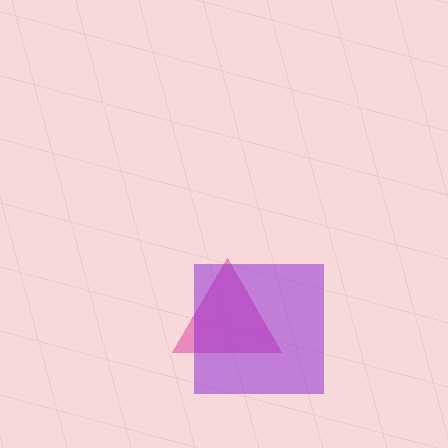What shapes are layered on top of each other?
The layered shapes are: a pink triangle, a purple square.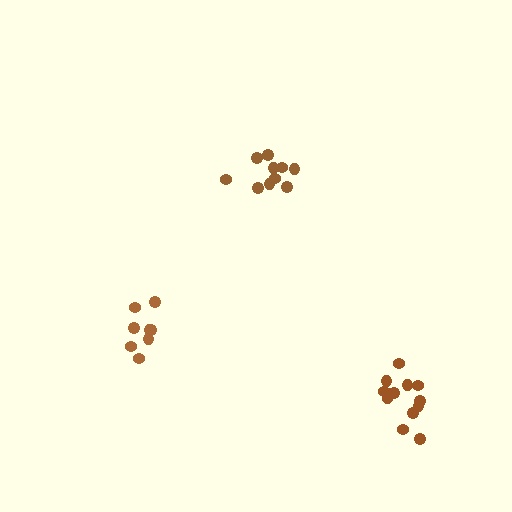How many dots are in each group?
Group 1: 10 dots, Group 2: 13 dots, Group 3: 8 dots (31 total).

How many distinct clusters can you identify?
There are 3 distinct clusters.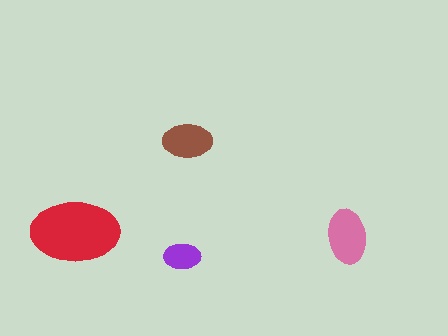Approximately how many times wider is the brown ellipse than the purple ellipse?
About 1.5 times wider.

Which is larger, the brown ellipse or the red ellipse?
The red one.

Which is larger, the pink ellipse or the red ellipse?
The red one.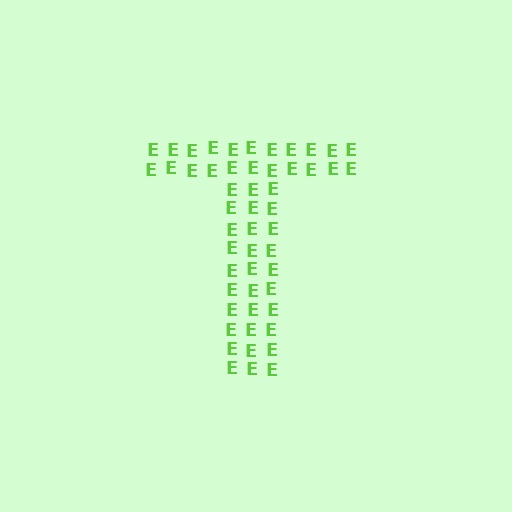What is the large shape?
The large shape is the letter T.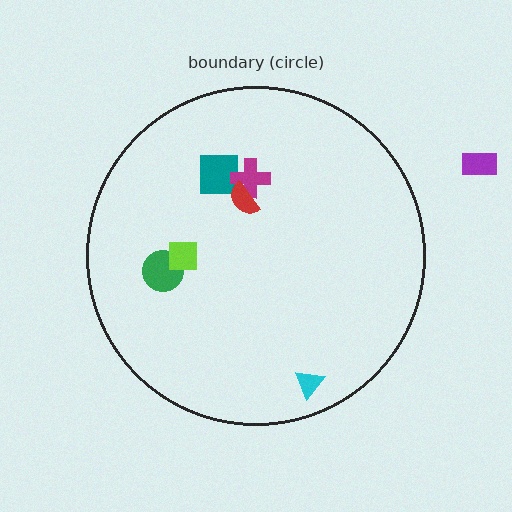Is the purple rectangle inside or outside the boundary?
Outside.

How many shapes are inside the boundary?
6 inside, 1 outside.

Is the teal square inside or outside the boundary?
Inside.